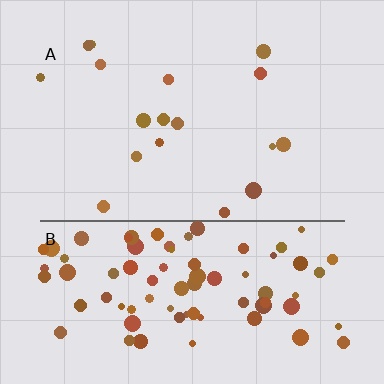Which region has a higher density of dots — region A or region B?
B (the bottom).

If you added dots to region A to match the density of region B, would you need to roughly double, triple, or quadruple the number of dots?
Approximately quadruple.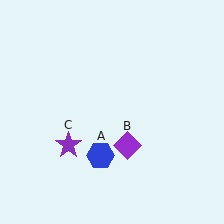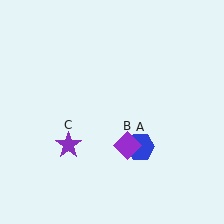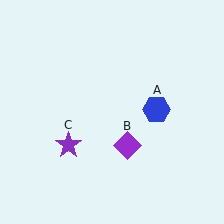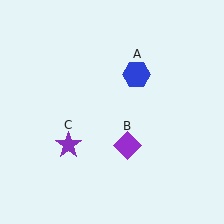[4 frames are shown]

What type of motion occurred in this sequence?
The blue hexagon (object A) rotated counterclockwise around the center of the scene.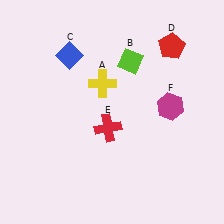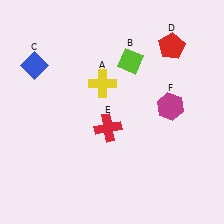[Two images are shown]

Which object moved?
The blue diamond (C) moved left.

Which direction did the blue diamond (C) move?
The blue diamond (C) moved left.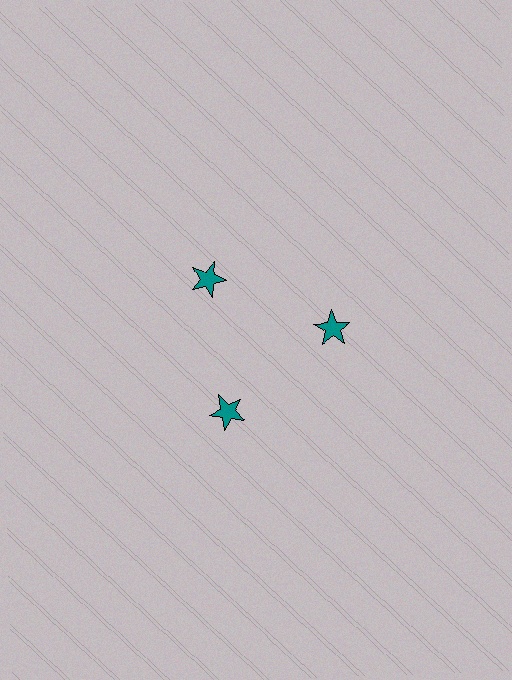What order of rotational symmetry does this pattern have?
This pattern has 3-fold rotational symmetry.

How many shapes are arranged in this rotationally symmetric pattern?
There are 3 shapes, arranged in 3 groups of 1.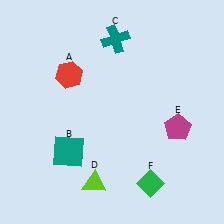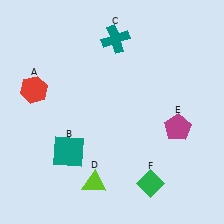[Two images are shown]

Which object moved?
The red hexagon (A) moved left.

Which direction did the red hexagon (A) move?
The red hexagon (A) moved left.